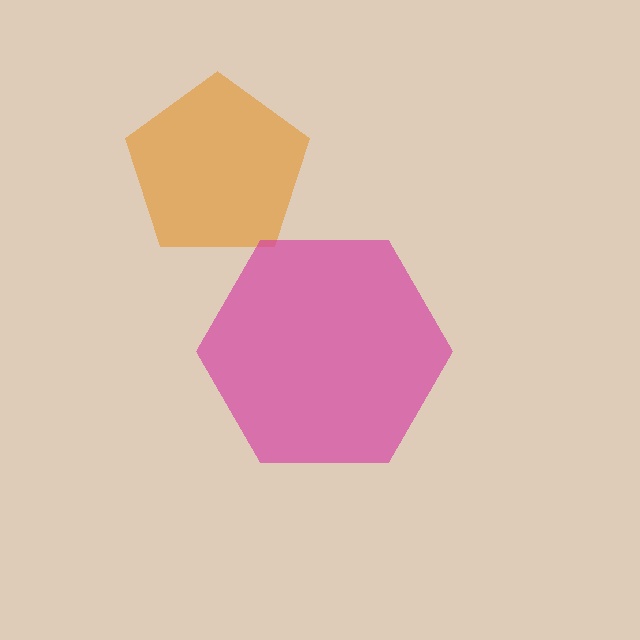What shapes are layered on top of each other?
The layered shapes are: an orange pentagon, a magenta hexagon.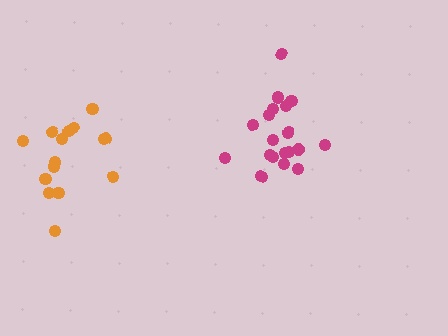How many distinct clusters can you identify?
There are 2 distinct clusters.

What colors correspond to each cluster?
The clusters are colored: magenta, orange.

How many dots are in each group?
Group 1: 19 dots, Group 2: 15 dots (34 total).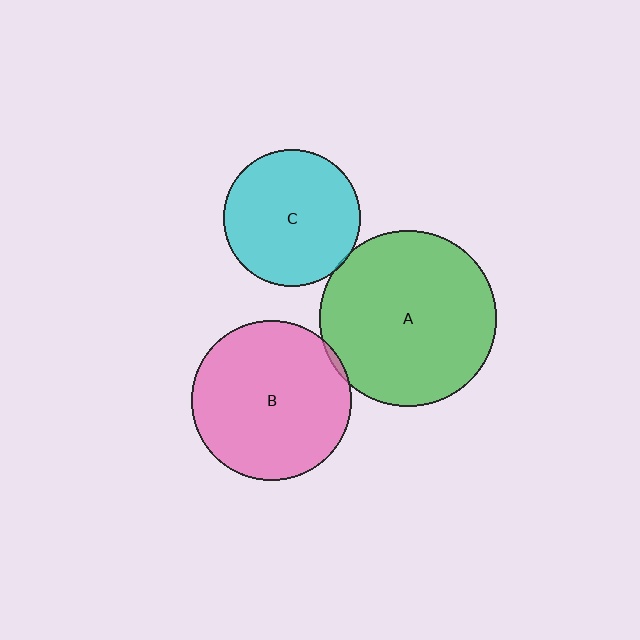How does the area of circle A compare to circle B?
Approximately 1.2 times.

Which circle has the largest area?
Circle A (green).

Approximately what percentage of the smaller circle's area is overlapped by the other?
Approximately 5%.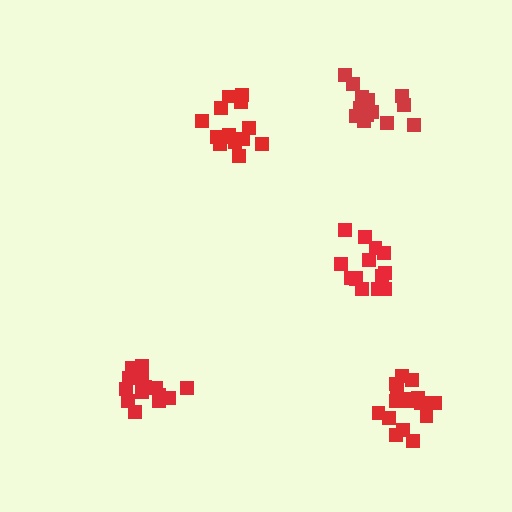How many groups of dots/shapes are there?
There are 5 groups.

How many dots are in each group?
Group 1: 15 dots, Group 2: 15 dots, Group 3: 14 dots, Group 4: 15 dots, Group 5: 18 dots (77 total).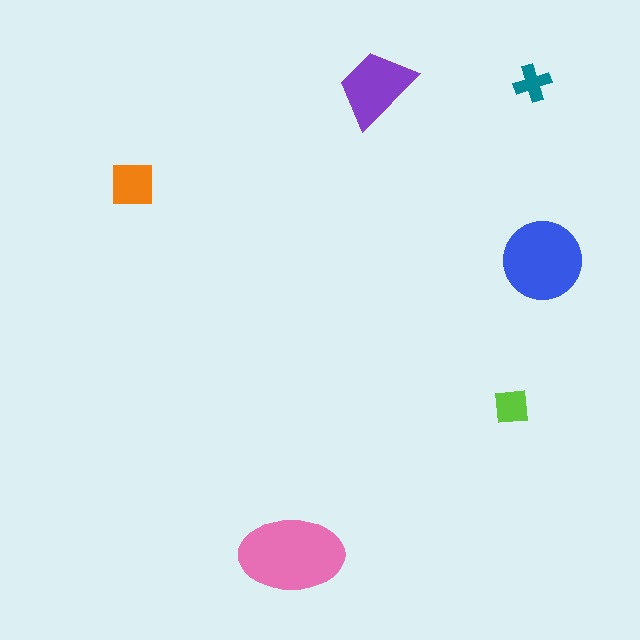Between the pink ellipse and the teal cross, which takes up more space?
The pink ellipse.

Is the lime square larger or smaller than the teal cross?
Larger.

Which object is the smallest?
The teal cross.